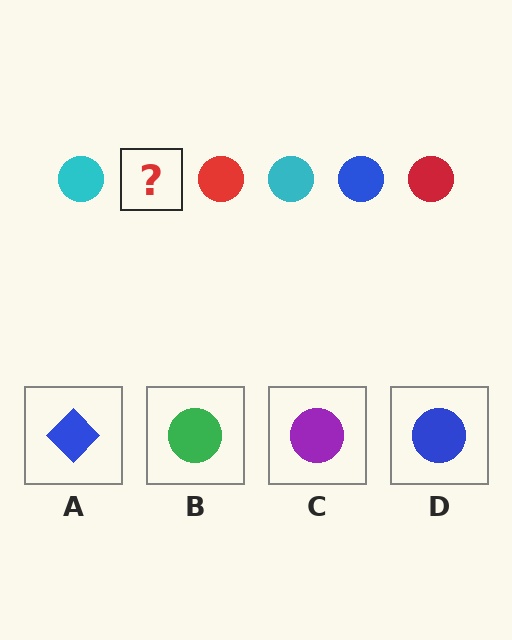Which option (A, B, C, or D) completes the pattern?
D.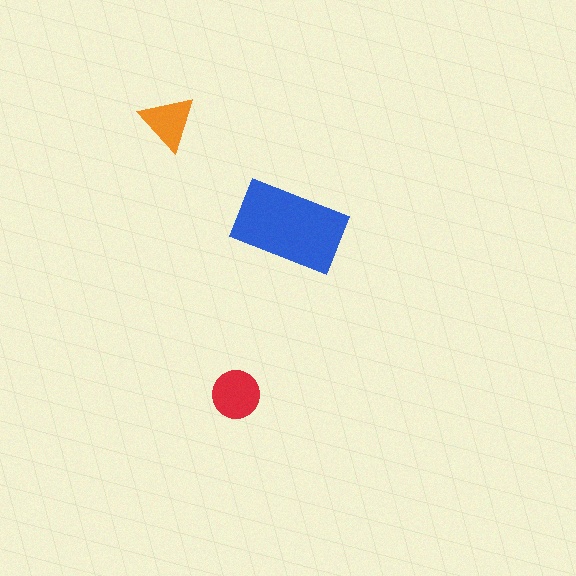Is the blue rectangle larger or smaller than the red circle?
Larger.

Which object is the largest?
The blue rectangle.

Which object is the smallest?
The orange triangle.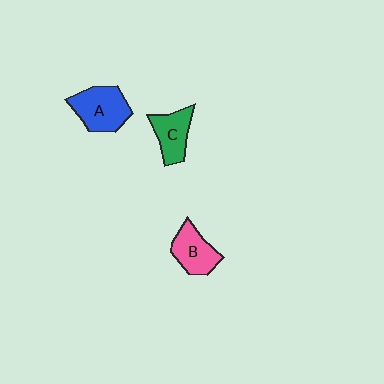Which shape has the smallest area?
Shape C (green).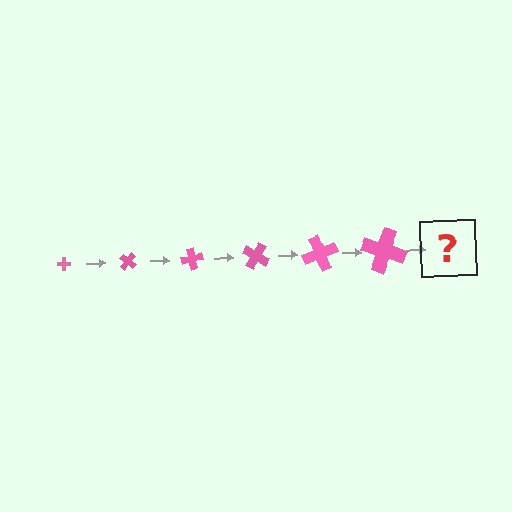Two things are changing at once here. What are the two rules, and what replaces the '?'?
The two rules are that the cross grows larger each step and it rotates 40 degrees each step. The '?' should be a cross, larger than the previous one and rotated 240 degrees from the start.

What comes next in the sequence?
The next element should be a cross, larger than the previous one and rotated 240 degrees from the start.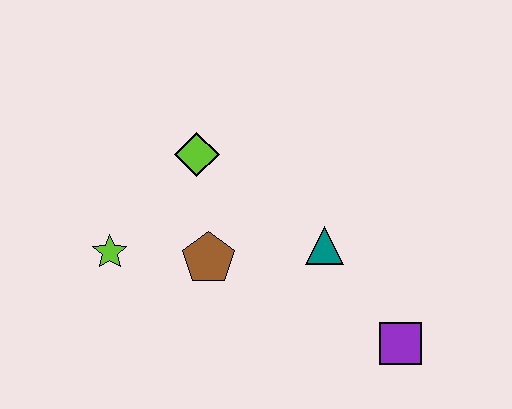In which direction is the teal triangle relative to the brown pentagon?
The teal triangle is to the right of the brown pentagon.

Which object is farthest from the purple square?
The lime star is farthest from the purple square.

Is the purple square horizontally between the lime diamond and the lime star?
No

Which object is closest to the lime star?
The brown pentagon is closest to the lime star.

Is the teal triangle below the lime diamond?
Yes